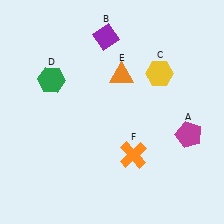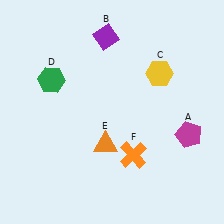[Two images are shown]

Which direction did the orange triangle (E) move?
The orange triangle (E) moved down.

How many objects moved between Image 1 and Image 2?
1 object moved between the two images.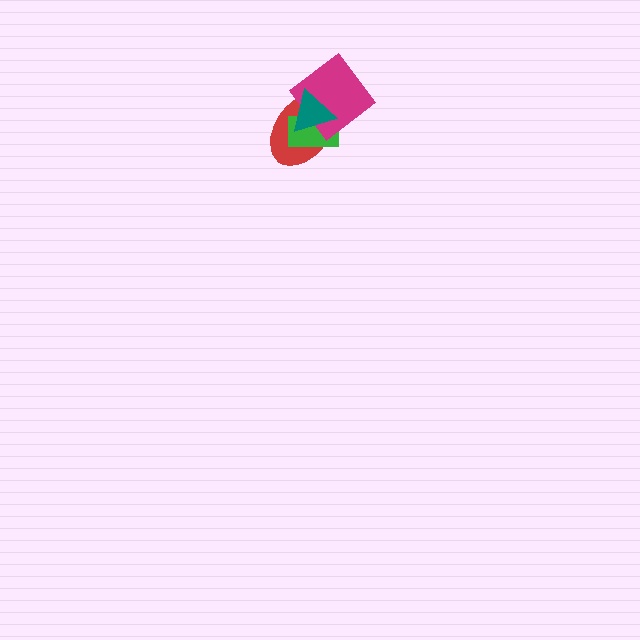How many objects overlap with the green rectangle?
3 objects overlap with the green rectangle.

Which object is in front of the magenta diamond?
The teal triangle is in front of the magenta diamond.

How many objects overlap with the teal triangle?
3 objects overlap with the teal triangle.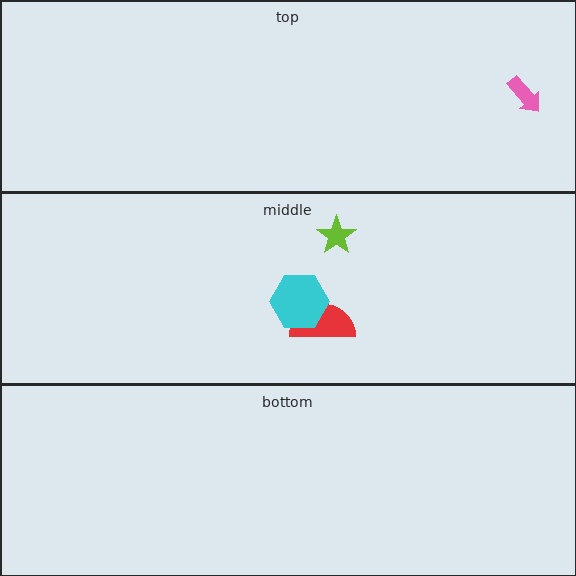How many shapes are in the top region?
1.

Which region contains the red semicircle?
The middle region.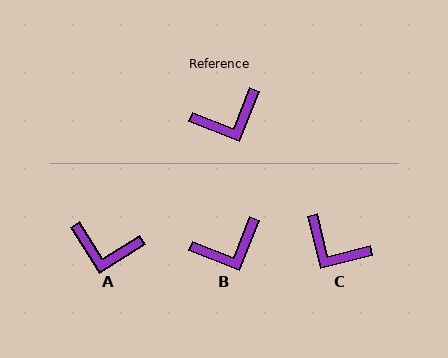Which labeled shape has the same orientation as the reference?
B.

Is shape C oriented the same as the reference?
No, it is off by about 54 degrees.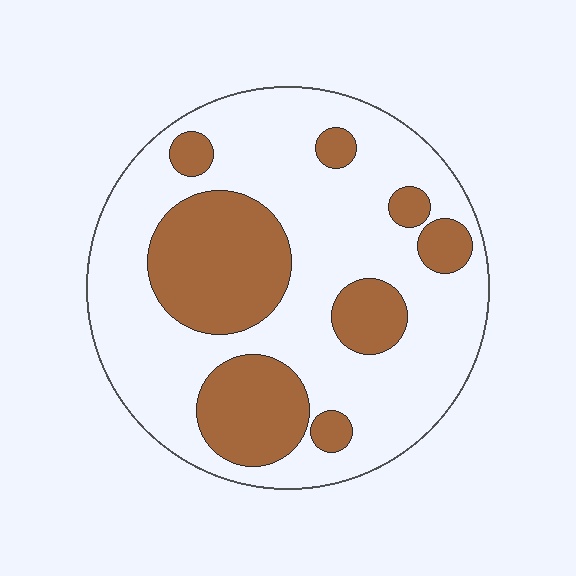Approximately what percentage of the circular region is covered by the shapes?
Approximately 30%.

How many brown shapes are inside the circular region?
8.